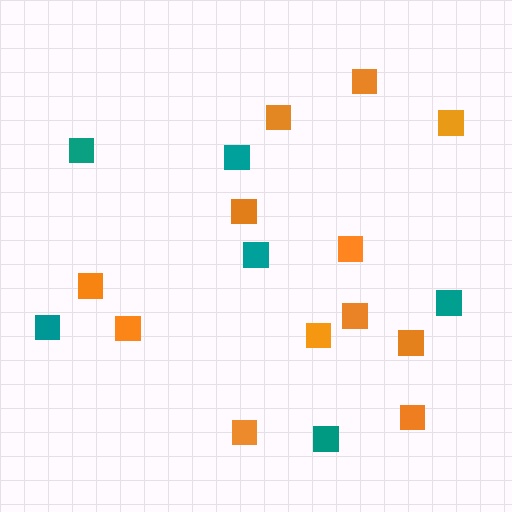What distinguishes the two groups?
There are 2 groups: one group of orange squares (12) and one group of teal squares (6).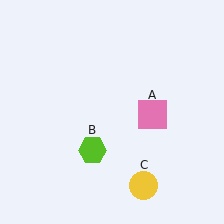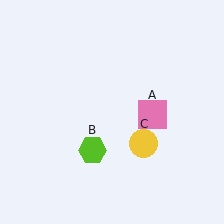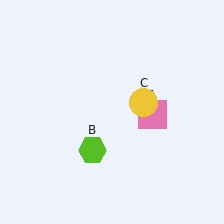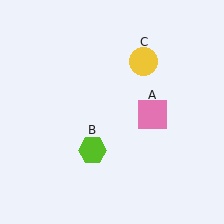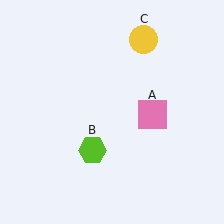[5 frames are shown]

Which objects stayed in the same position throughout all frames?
Pink square (object A) and lime hexagon (object B) remained stationary.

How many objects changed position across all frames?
1 object changed position: yellow circle (object C).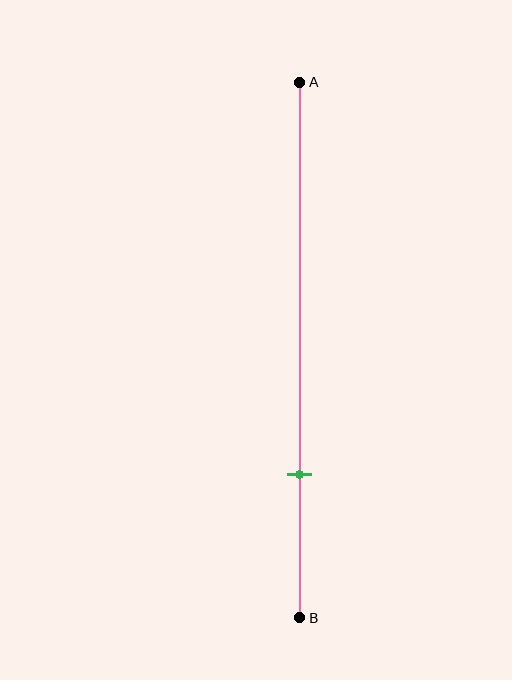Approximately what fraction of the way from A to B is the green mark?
The green mark is approximately 75% of the way from A to B.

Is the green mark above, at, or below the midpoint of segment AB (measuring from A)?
The green mark is below the midpoint of segment AB.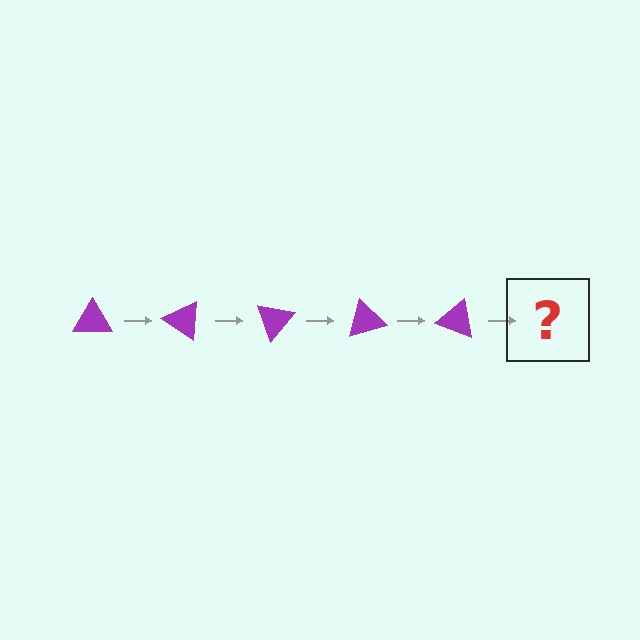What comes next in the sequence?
The next element should be a purple triangle rotated 175 degrees.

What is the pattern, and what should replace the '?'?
The pattern is that the triangle rotates 35 degrees each step. The '?' should be a purple triangle rotated 175 degrees.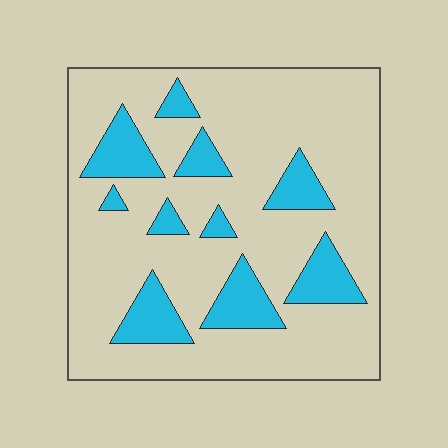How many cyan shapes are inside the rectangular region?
10.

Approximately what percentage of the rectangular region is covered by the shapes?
Approximately 20%.